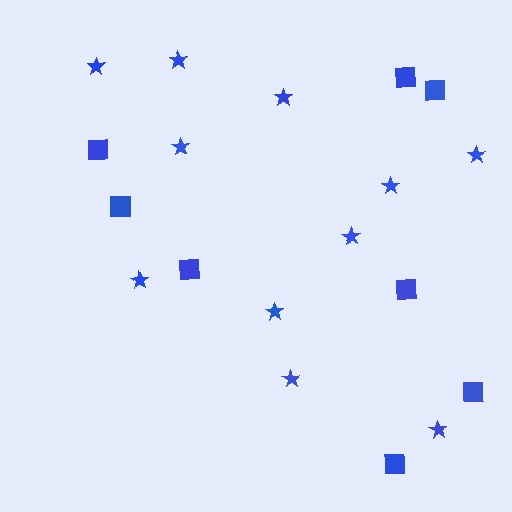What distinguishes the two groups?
There are 2 groups: one group of stars (11) and one group of squares (8).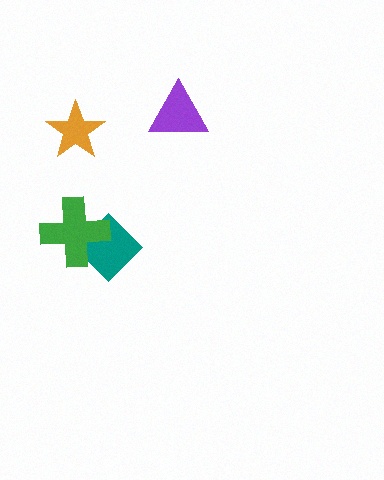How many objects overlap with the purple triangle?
0 objects overlap with the purple triangle.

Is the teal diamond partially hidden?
Yes, it is partially covered by another shape.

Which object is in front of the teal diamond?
The green cross is in front of the teal diamond.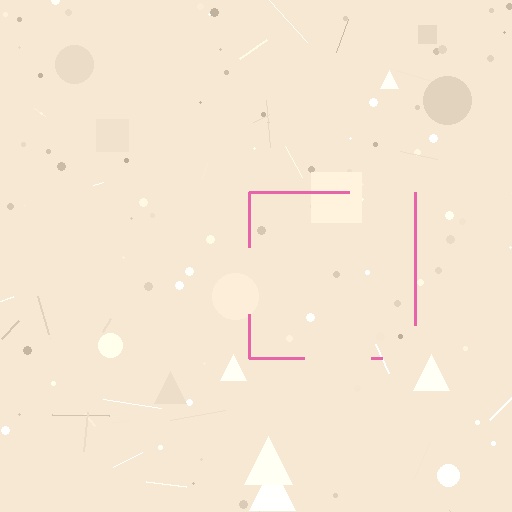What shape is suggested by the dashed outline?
The dashed outline suggests a square.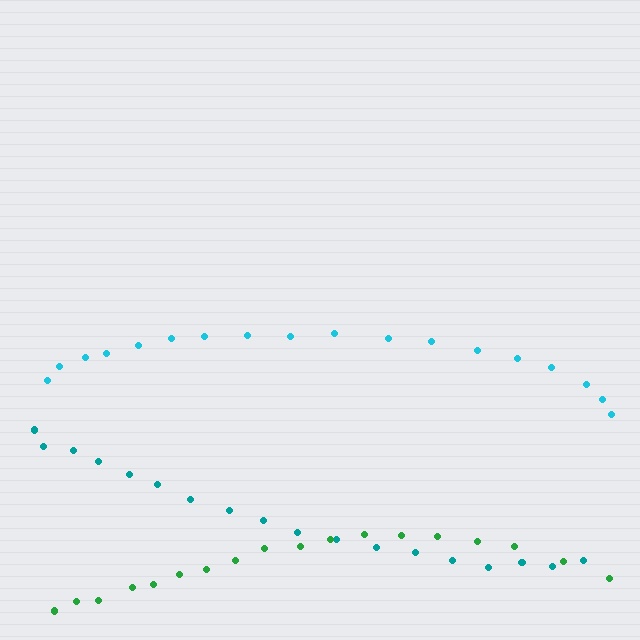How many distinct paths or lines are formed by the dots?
There are 3 distinct paths.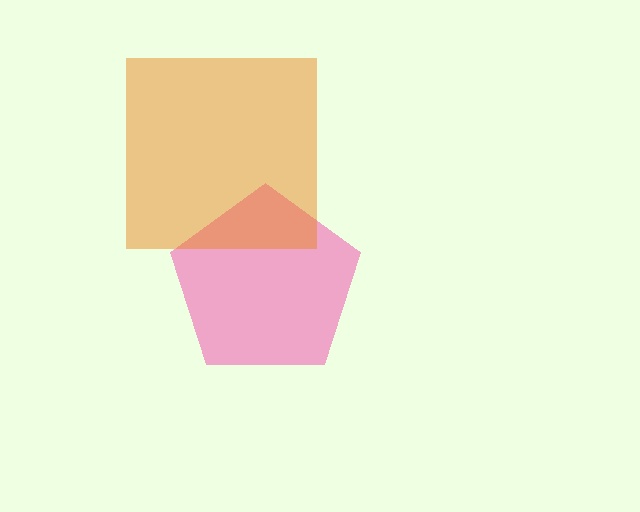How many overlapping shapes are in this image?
There are 2 overlapping shapes in the image.